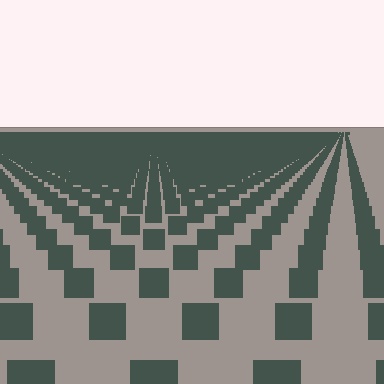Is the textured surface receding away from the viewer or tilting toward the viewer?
The surface is receding away from the viewer. Texture elements get smaller and denser toward the top.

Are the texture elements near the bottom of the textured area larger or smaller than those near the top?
Larger. Near the bottom, elements are closer to the viewer and appear at a bigger on-screen size.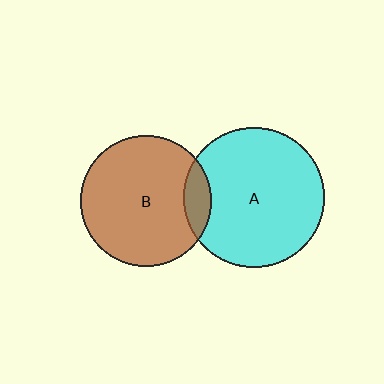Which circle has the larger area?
Circle A (cyan).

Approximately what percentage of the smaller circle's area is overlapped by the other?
Approximately 10%.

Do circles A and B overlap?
Yes.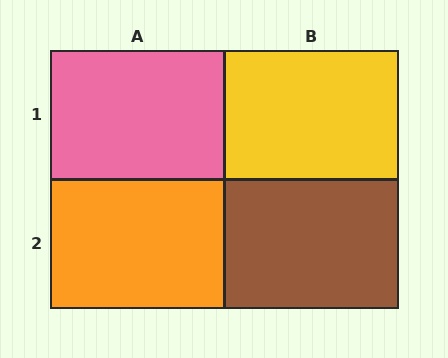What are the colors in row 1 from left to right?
Pink, yellow.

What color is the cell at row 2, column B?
Brown.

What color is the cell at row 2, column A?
Orange.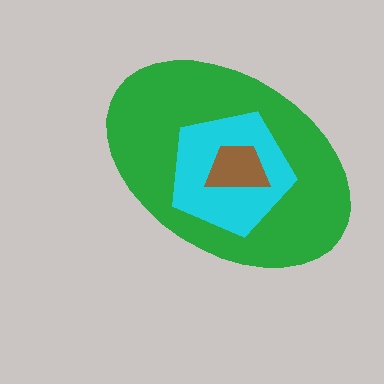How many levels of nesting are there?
3.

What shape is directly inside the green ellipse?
The cyan pentagon.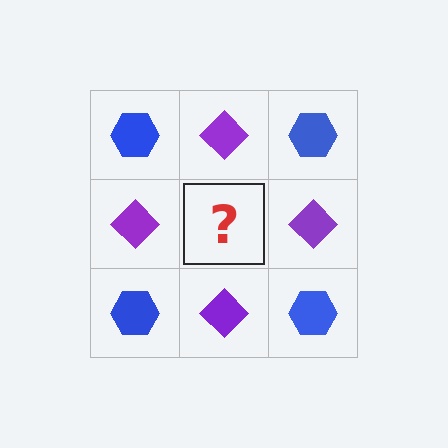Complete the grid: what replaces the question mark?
The question mark should be replaced with a blue hexagon.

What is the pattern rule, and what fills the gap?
The rule is that it alternates blue hexagon and purple diamond in a checkerboard pattern. The gap should be filled with a blue hexagon.